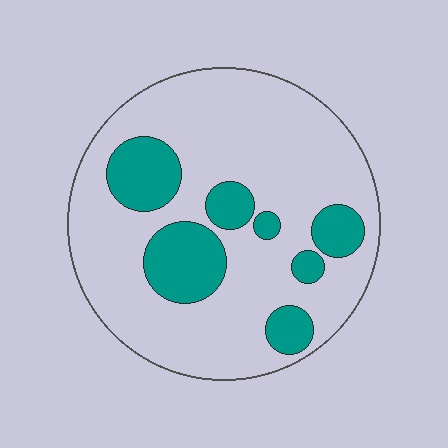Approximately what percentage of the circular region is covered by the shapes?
Approximately 25%.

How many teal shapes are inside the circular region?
7.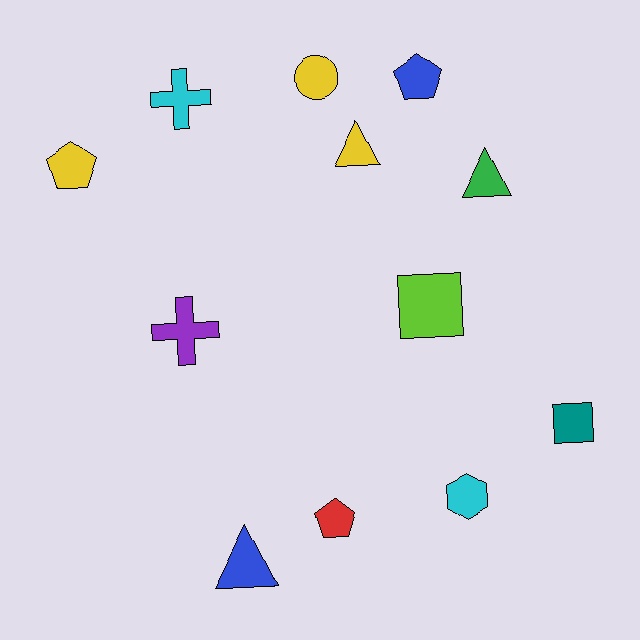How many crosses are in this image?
There are 2 crosses.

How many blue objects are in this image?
There are 2 blue objects.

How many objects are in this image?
There are 12 objects.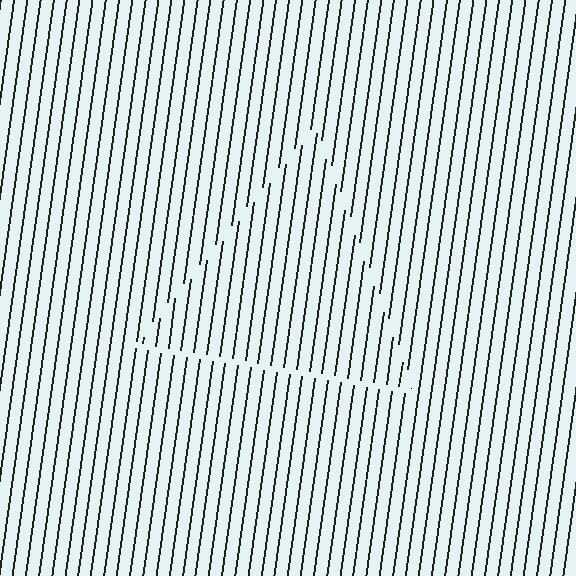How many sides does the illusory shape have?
3 sides — the line-ends trace a triangle.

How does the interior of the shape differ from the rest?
The interior of the shape contains the same grating, shifted by half a period — the contour is defined by the phase discontinuity where line-ends from the inner and outer gratings abut.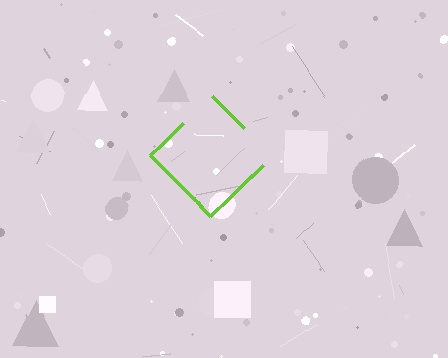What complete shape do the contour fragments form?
The contour fragments form a diamond.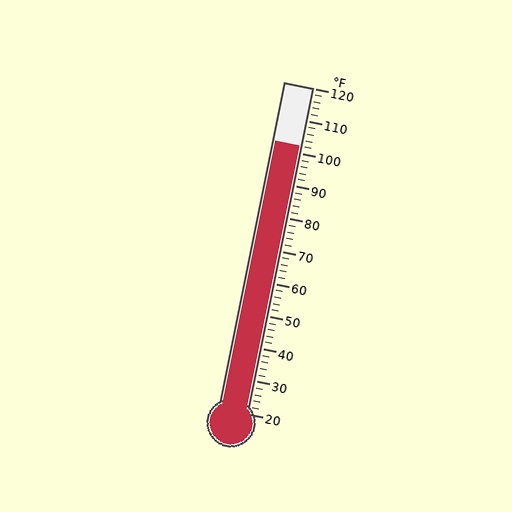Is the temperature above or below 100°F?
The temperature is above 100°F.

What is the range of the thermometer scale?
The thermometer scale ranges from 20°F to 120°F.